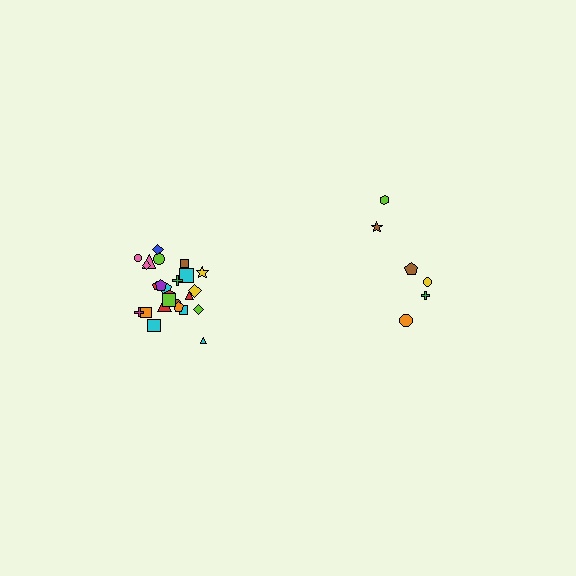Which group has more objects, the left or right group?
The left group.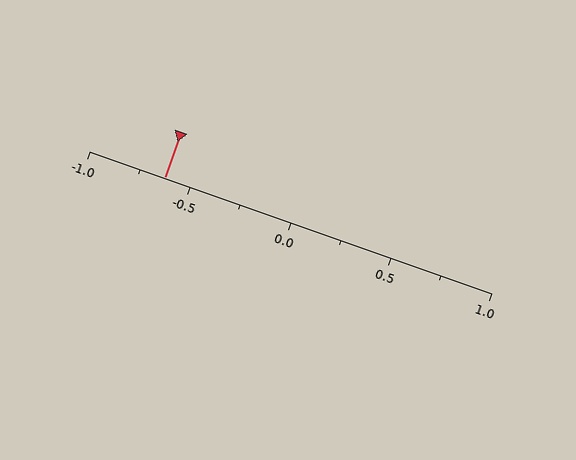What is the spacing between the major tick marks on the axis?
The major ticks are spaced 0.5 apart.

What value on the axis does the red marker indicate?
The marker indicates approximately -0.62.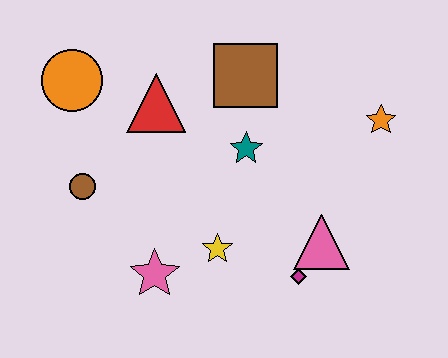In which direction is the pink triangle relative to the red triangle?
The pink triangle is to the right of the red triangle.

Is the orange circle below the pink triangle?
No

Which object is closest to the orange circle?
The red triangle is closest to the orange circle.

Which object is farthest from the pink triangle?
The orange circle is farthest from the pink triangle.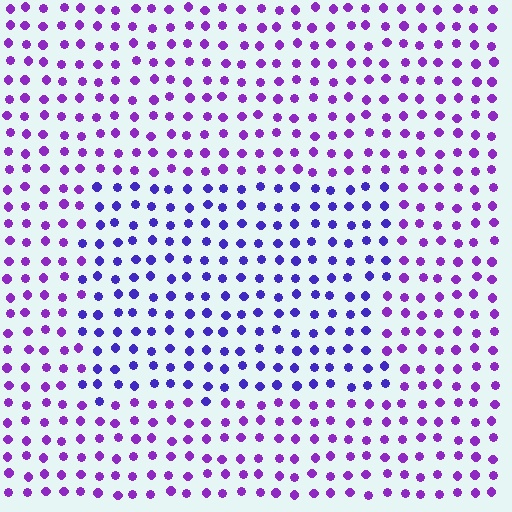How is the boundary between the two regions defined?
The boundary is defined purely by a slight shift in hue (about 31 degrees). Spacing, size, and orientation are identical on both sides.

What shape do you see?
I see a rectangle.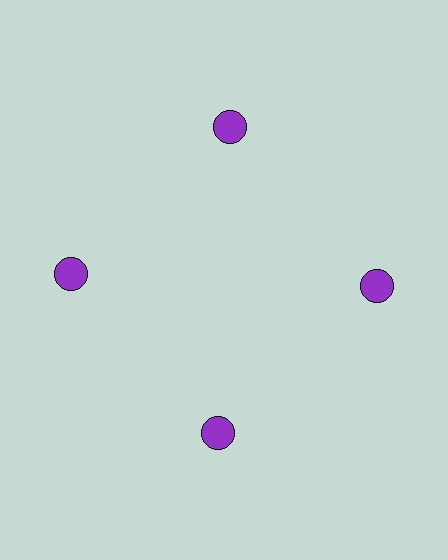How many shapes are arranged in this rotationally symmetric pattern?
There are 4 shapes, arranged in 4 groups of 1.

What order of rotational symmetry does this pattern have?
This pattern has 4-fold rotational symmetry.